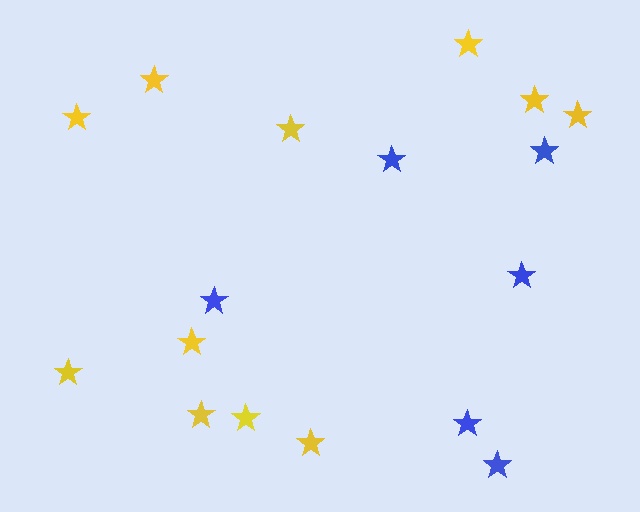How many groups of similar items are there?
There are 2 groups: one group of blue stars (6) and one group of yellow stars (11).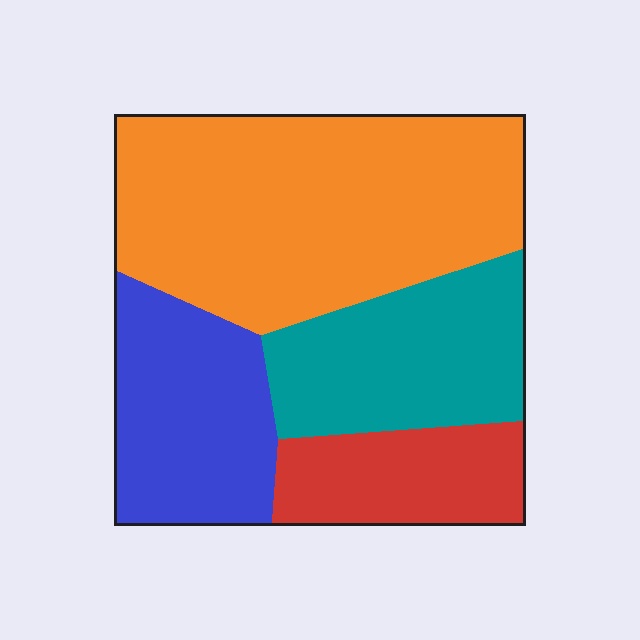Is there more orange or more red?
Orange.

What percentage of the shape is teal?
Teal covers around 20% of the shape.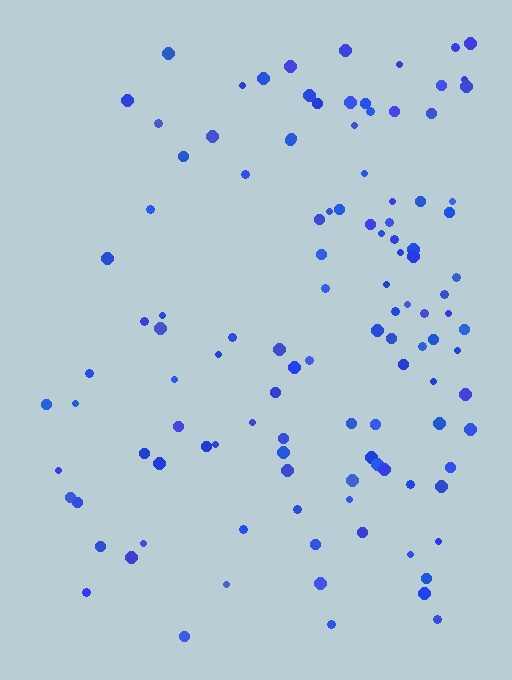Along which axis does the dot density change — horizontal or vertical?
Horizontal.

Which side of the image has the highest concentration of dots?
The right.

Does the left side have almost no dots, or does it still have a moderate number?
Still a moderate number, just noticeably fewer than the right.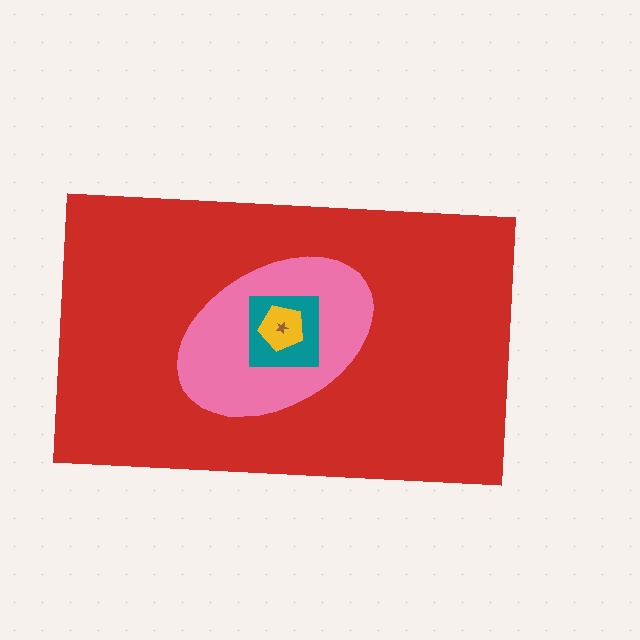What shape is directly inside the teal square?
The yellow pentagon.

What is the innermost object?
The brown star.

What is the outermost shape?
The red rectangle.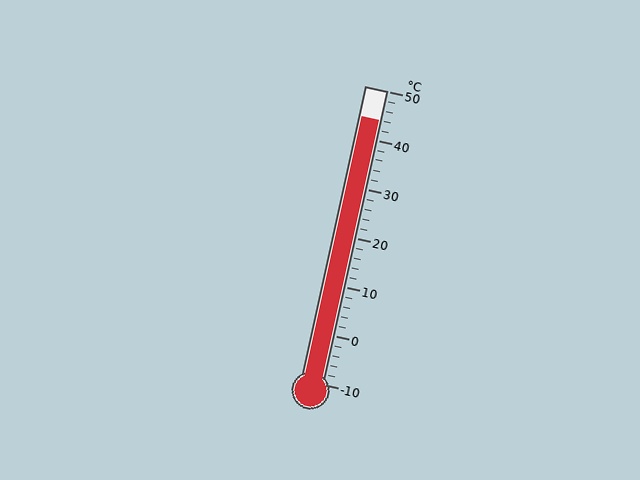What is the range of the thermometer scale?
The thermometer scale ranges from -10°C to 50°C.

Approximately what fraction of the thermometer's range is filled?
The thermometer is filled to approximately 90% of its range.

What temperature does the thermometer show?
The thermometer shows approximately 44°C.